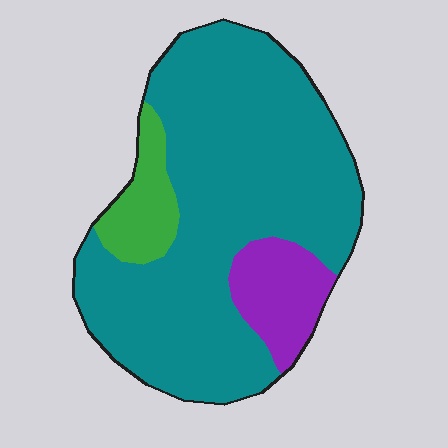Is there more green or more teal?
Teal.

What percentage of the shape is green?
Green takes up less than a sixth of the shape.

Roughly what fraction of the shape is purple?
Purple covers 12% of the shape.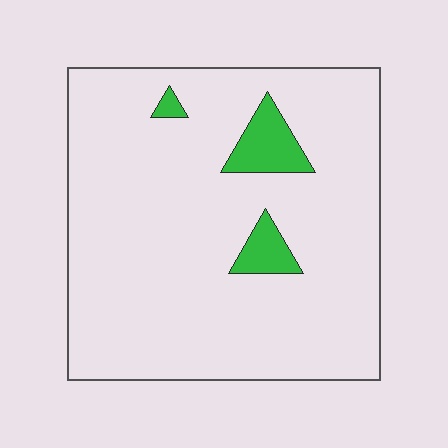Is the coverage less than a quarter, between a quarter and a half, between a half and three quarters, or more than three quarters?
Less than a quarter.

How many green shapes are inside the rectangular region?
3.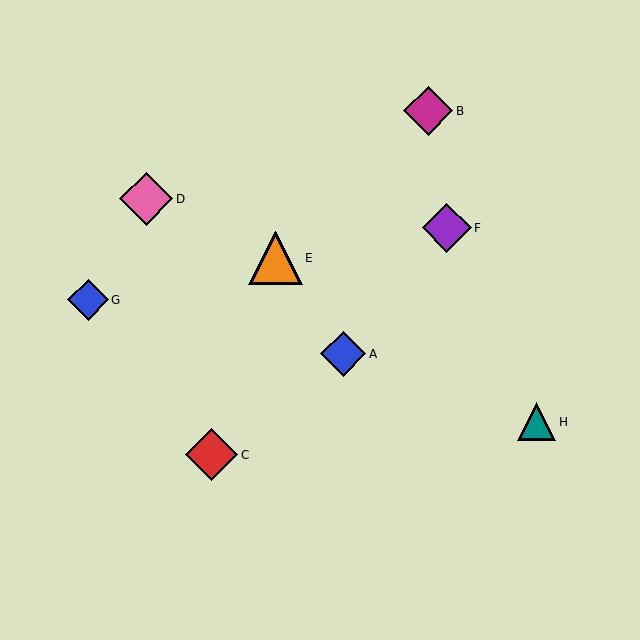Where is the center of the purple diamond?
The center of the purple diamond is at (447, 228).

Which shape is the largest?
The orange triangle (labeled E) is the largest.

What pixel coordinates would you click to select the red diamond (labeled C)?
Click at (212, 455) to select the red diamond C.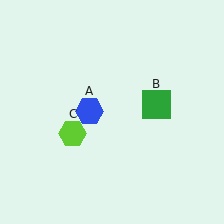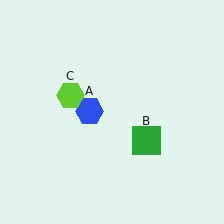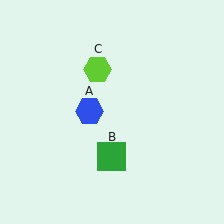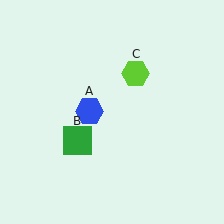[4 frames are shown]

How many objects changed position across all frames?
2 objects changed position: green square (object B), lime hexagon (object C).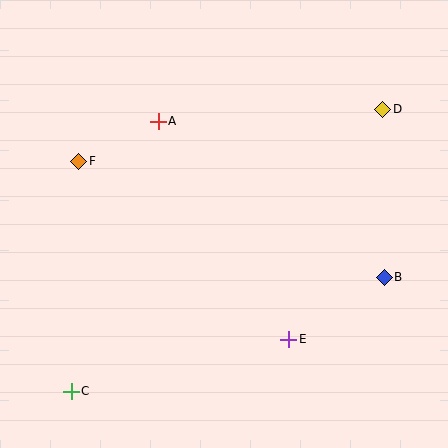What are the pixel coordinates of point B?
Point B is at (384, 277).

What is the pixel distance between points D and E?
The distance between D and E is 248 pixels.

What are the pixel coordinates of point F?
Point F is at (79, 161).